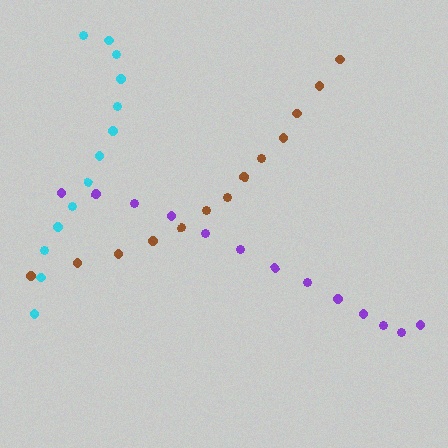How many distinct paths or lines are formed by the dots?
There are 3 distinct paths.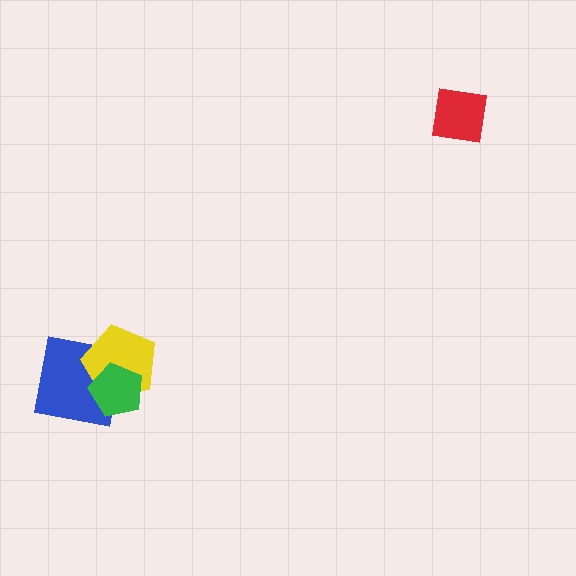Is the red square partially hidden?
No, no other shape covers it.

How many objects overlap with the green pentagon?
2 objects overlap with the green pentagon.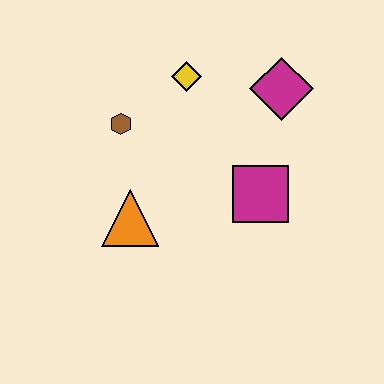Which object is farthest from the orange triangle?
The magenta diamond is farthest from the orange triangle.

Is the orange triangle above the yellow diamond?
No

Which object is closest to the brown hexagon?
The yellow diamond is closest to the brown hexagon.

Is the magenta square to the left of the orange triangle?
No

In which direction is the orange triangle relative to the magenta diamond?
The orange triangle is to the left of the magenta diamond.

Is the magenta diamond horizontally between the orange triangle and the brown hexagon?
No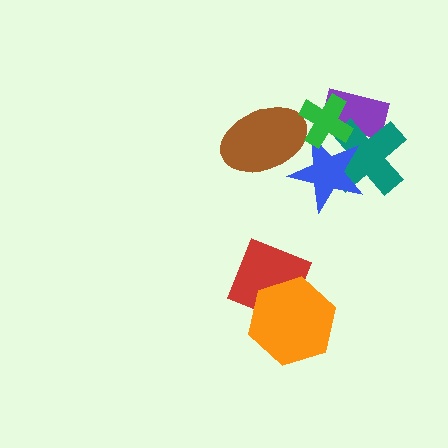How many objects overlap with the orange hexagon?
1 object overlaps with the orange hexagon.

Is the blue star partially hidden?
Yes, it is partially covered by another shape.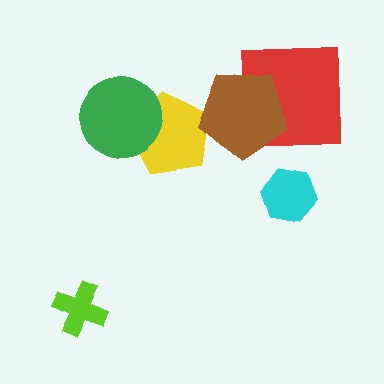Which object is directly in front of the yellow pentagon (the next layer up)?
The green circle is directly in front of the yellow pentagon.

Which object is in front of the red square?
The brown pentagon is in front of the red square.